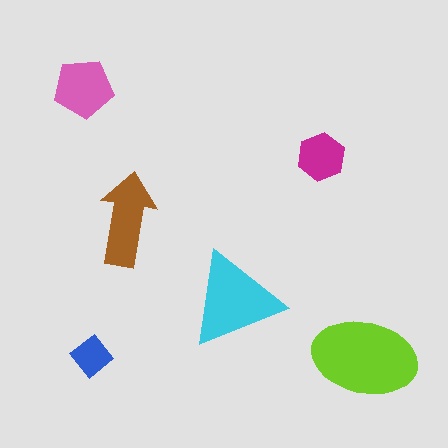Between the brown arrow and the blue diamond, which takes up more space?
The brown arrow.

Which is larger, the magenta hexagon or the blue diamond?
The magenta hexagon.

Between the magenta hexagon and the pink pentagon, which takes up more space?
The pink pentagon.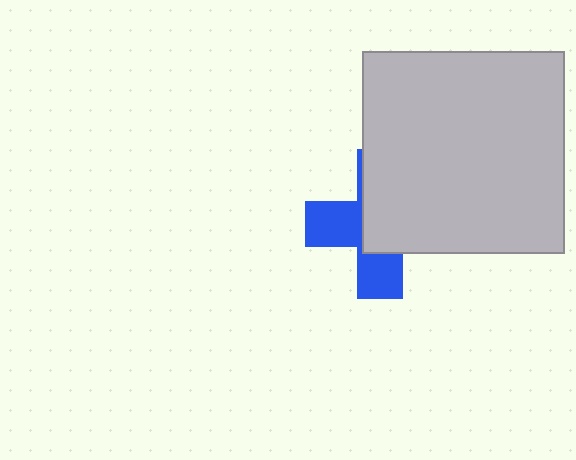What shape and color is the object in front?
The object in front is a light gray square.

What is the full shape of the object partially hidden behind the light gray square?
The partially hidden object is a blue cross.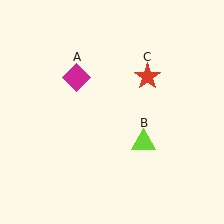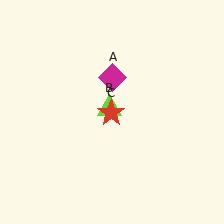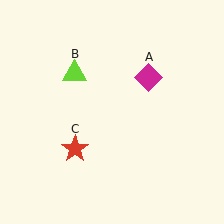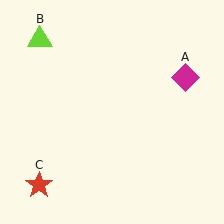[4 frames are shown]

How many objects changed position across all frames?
3 objects changed position: magenta diamond (object A), lime triangle (object B), red star (object C).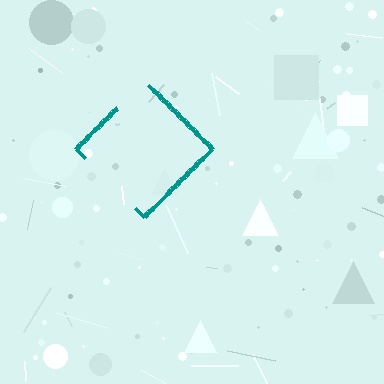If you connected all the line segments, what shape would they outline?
They would outline a diamond.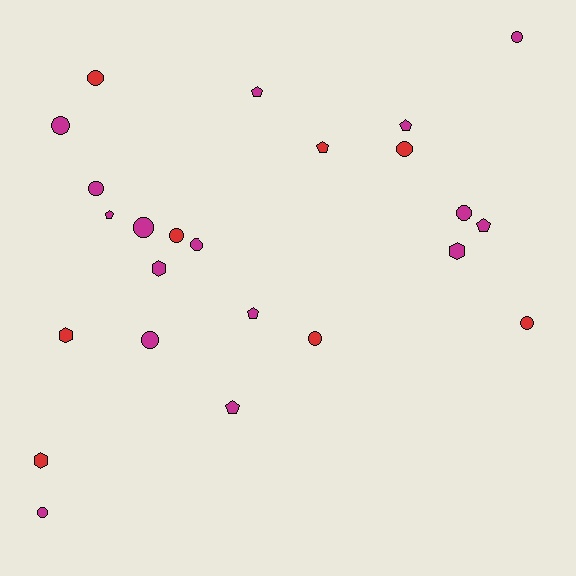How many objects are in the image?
There are 24 objects.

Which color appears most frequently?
Magenta, with 16 objects.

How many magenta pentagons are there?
There are 6 magenta pentagons.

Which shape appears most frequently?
Circle, with 13 objects.